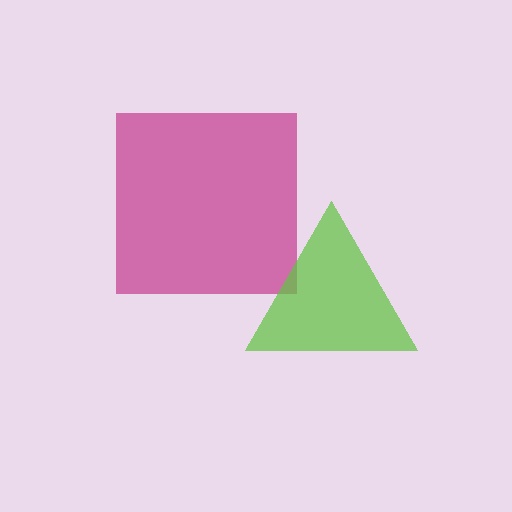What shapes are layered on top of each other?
The layered shapes are: a magenta square, a lime triangle.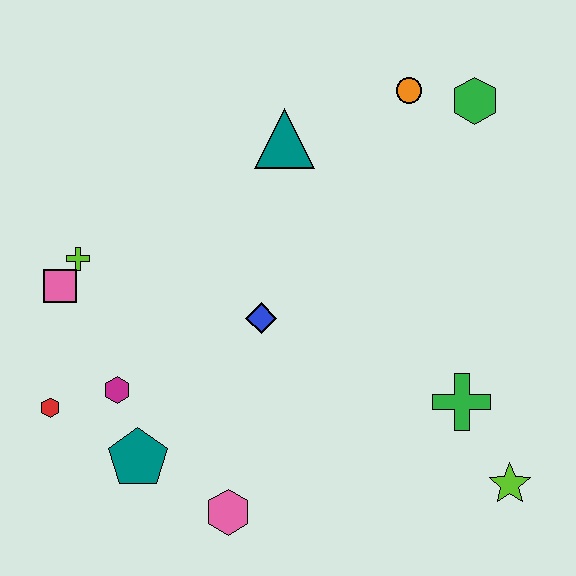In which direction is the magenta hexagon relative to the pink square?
The magenta hexagon is below the pink square.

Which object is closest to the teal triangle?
The orange circle is closest to the teal triangle.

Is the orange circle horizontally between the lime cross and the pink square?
No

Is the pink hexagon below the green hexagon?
Yes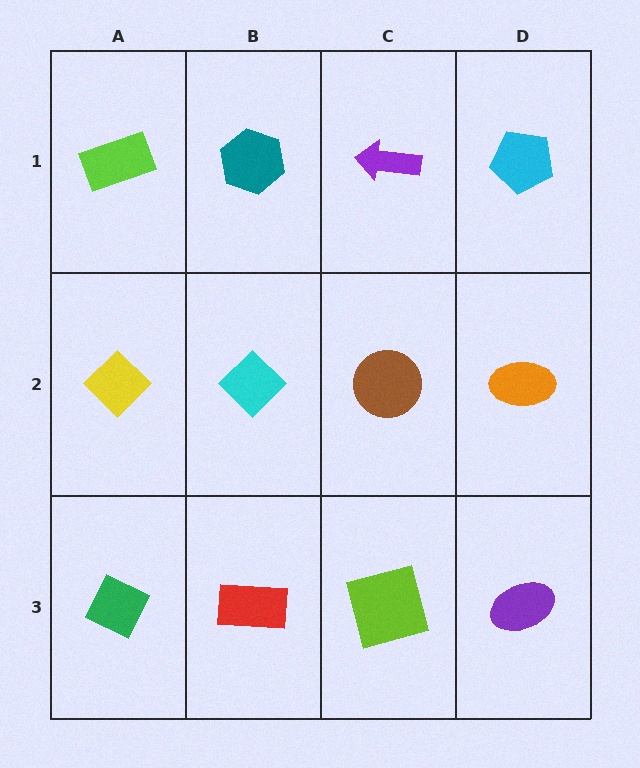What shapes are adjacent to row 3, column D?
An orange ellipse (row 2, column D), a lime square (row 3, column C).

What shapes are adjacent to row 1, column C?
A brown circle (row 2, column C), a teal hexagon (row 1, column B), a cyan pentagon (row 1, column D).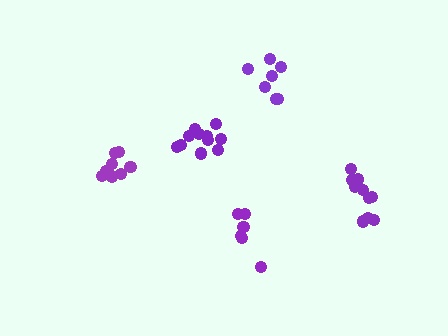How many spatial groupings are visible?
There are 5 spatial groupings.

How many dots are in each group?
Group 1: 7 dots, Group 2: 11 dots, Group 3: 8 dots, Group 4: 11 dots, Group 5: 6 dots (43 total).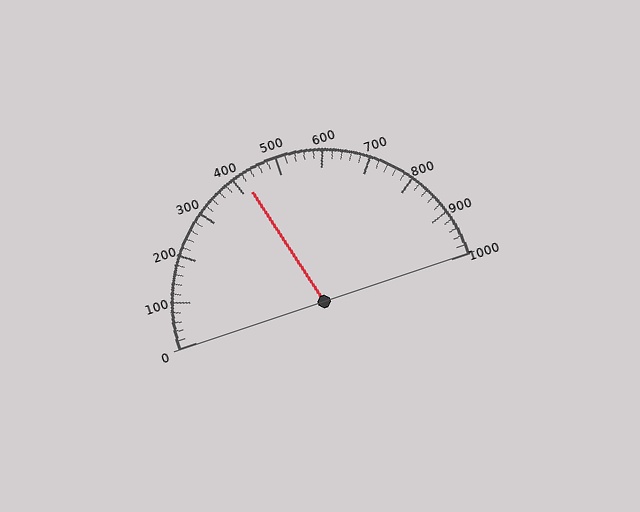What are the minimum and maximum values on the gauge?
The gauge ranges from 0 to 1000.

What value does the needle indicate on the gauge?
The needle indicates approximately 420.